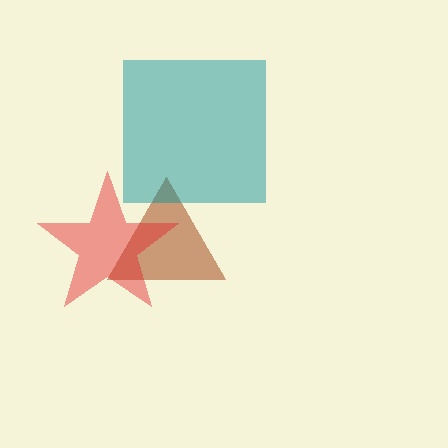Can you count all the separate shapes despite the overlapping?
Yes, there are 3 separate shapes.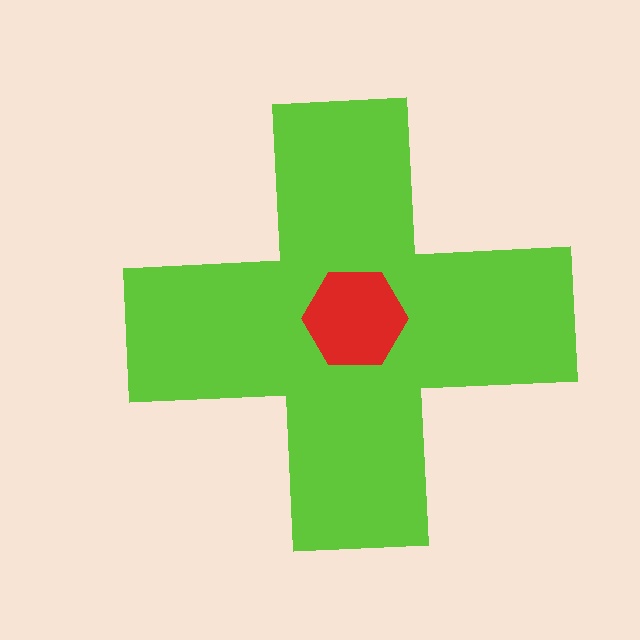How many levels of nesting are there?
2.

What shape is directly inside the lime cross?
The red hexagon.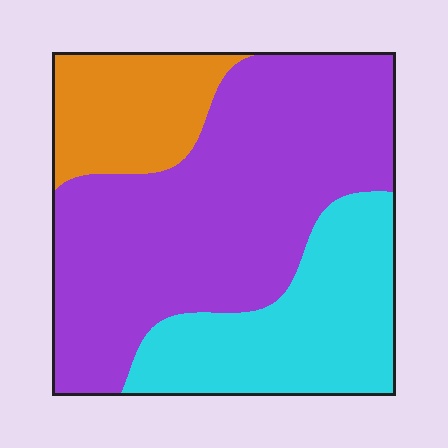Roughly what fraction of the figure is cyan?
Cyan takes up about one quarter (1/4) of the figure.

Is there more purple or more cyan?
Purple.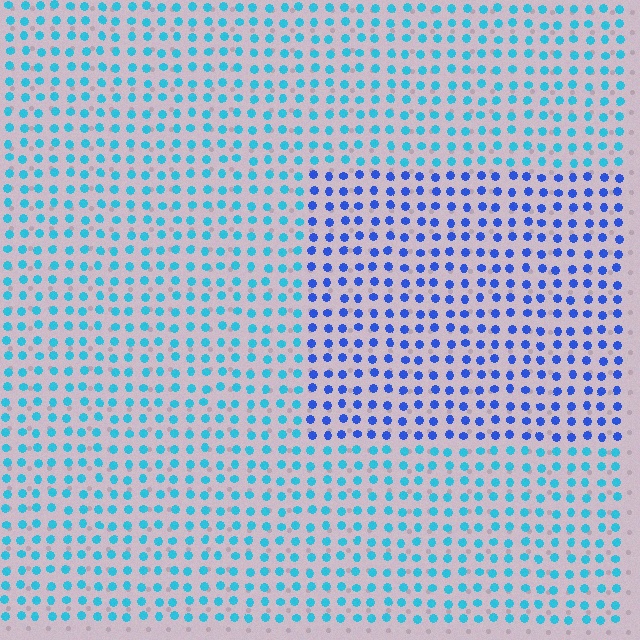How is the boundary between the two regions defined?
The boundary is defined purely by a slight shift in hue (about 38 degrees). Spacing, size, and orientation are identical on both sides.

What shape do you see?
I see a rectangle.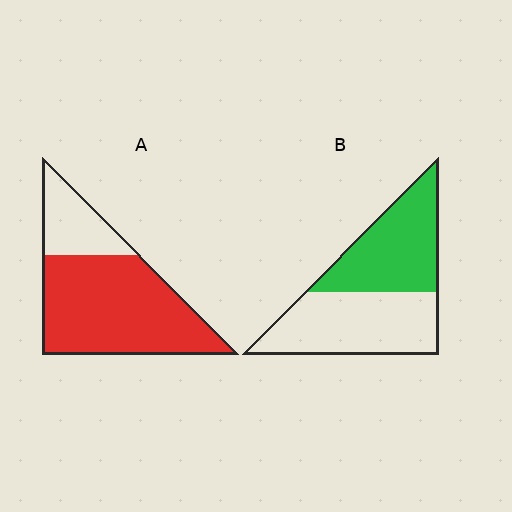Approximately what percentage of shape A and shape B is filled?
A is approximately 75% and B is approximately 45%.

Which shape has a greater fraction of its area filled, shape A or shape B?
Shape A.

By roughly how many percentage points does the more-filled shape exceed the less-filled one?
By roughly 30 percentage points (A over B).